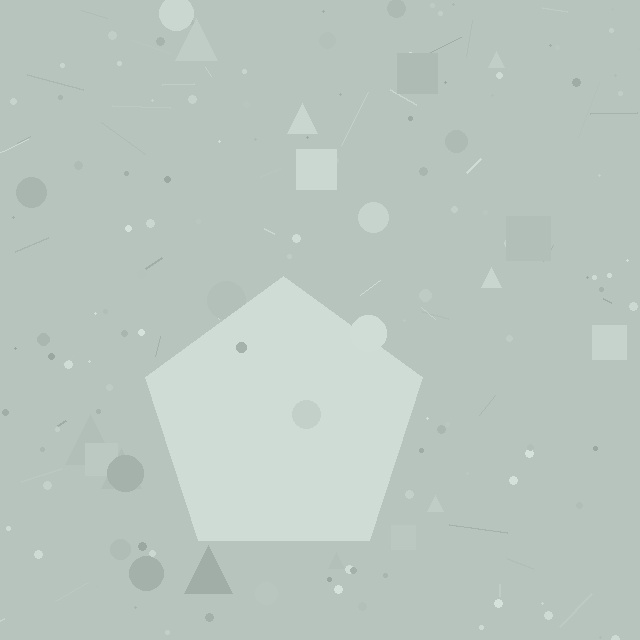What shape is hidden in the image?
A pentagon is hidden in the image.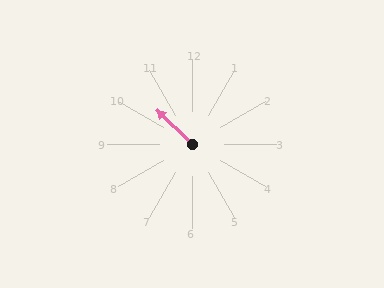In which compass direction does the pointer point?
Northwest.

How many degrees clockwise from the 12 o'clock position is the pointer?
Approximately 315 degrees.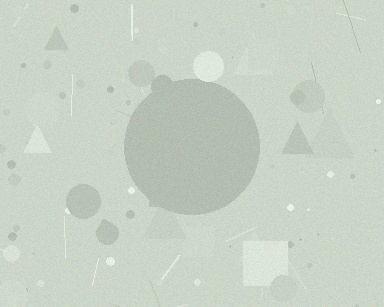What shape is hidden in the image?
A circle is hidden in the image.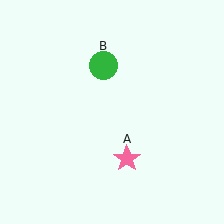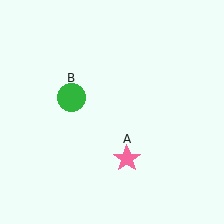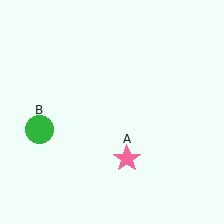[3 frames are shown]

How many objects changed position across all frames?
1 object changed position: green circle (object B).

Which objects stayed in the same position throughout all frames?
Pink star (object A) remained stationary.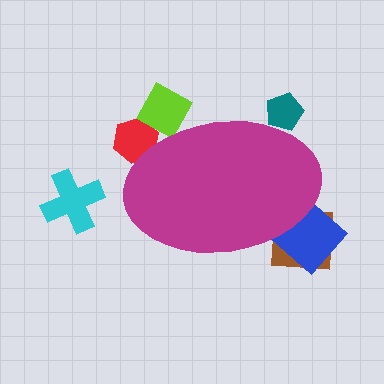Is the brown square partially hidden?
Yes, the brown square is partially hidden behind the magenta ellipse.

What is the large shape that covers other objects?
A magenta ellipse.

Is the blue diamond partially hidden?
Yes, the blue diamond is partially hidden behind the magenta ellipse.